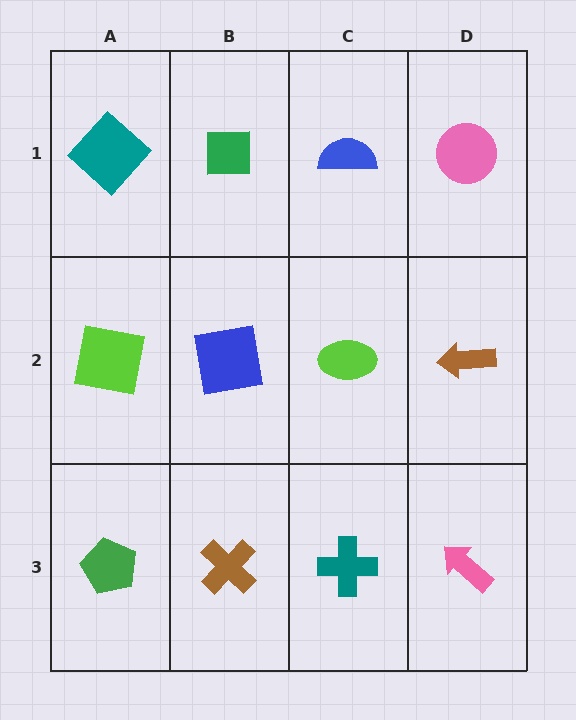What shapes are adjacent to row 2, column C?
A blue semicircle (row 1, column C), a teal cross (row 3, column C), a blue square (row 2, column B), a brown arrow (row 2, column D).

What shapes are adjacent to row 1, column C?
A lime ellipse (row 2, column C), a green square (row 1, column B), a pink circle (row 1, column D).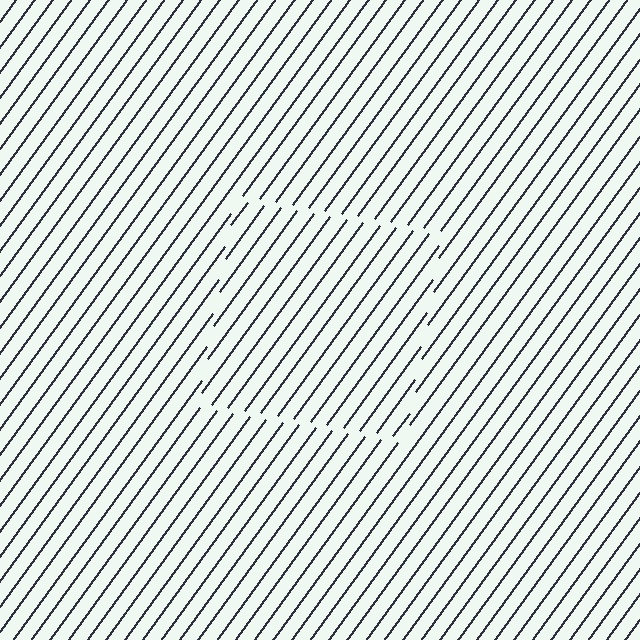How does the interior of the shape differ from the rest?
The interior of the shape contains the same grating, shifted by half a period — the contour is defined by the phase discontinuity where line-ends from the inner and outer gratings abut.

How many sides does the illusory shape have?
4 sides — the line-ends trace a square.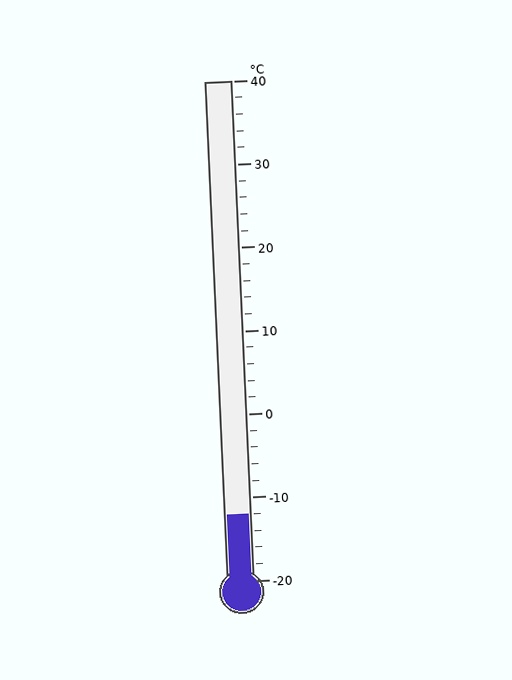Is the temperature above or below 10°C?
The temperature is below 10°C.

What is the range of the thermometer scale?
The thermometer scale ranges from -20°C to 40°C.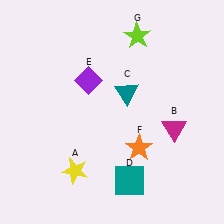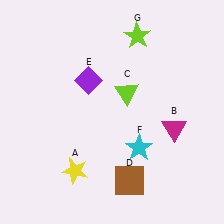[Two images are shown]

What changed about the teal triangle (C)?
In Image 1, C is teal. In Image 2, it changed to lime.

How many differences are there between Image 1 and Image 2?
There are 3 differences between the two images.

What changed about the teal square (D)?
In Image 1, D is teal. In Image 2, it changed to brown.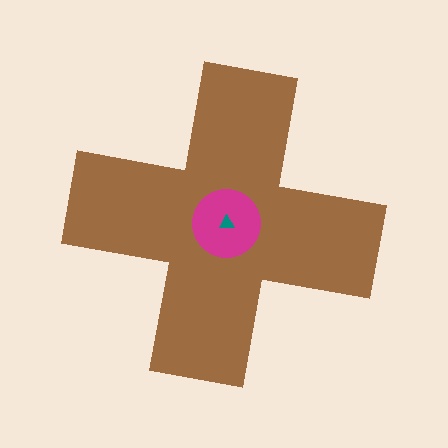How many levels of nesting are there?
3.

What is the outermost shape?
The brown cross.